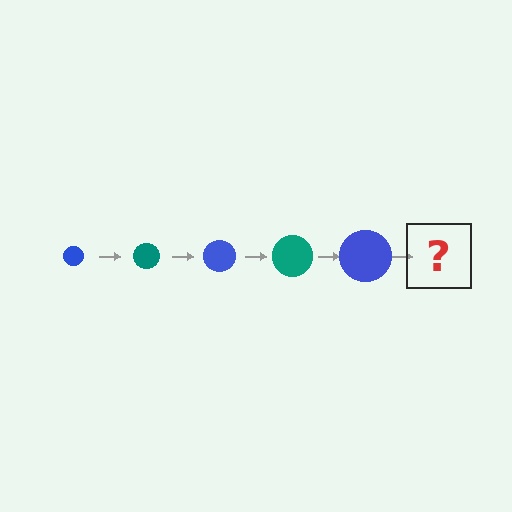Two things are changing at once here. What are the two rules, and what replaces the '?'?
The two rules are that the circle grows larger each step and the color cycles through blue and teal. The '?' should be a teal circle, larger than the previous one.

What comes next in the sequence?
The next element should be a teal circle, larger than the previous one.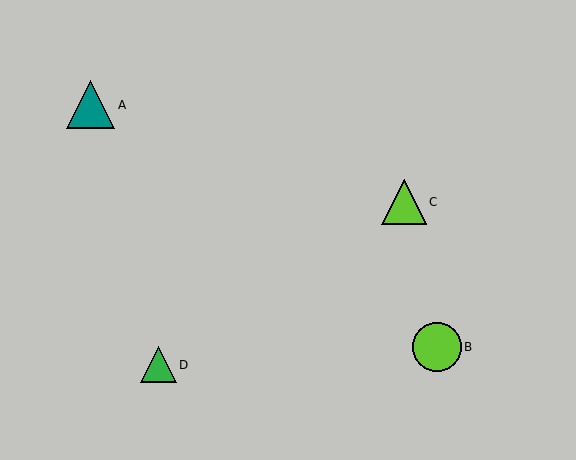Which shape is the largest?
The lime circle (labeled B) is the largest.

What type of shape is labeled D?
Shape D is a green triangle.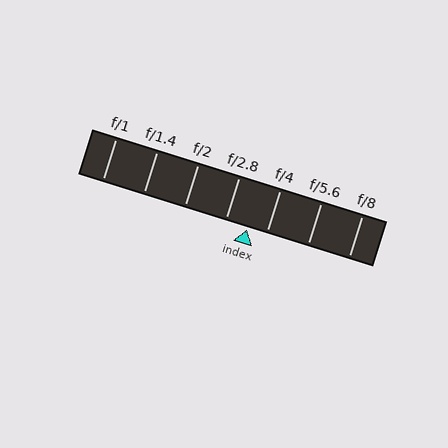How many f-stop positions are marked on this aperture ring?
There are 7 f-stop positions marked.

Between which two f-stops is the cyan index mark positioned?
The index mark is between f/2.8 and f/4.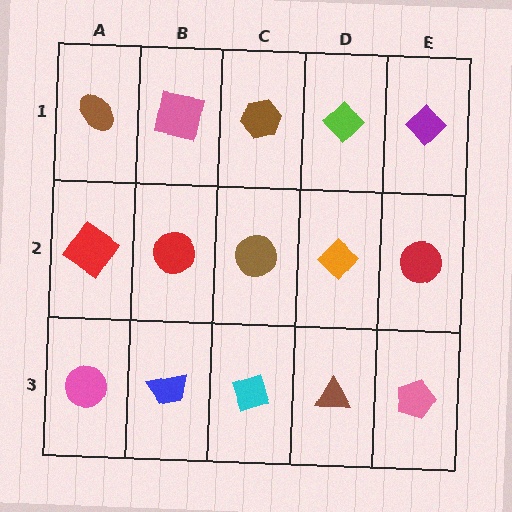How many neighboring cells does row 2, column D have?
4.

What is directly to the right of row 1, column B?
A brown hexagon.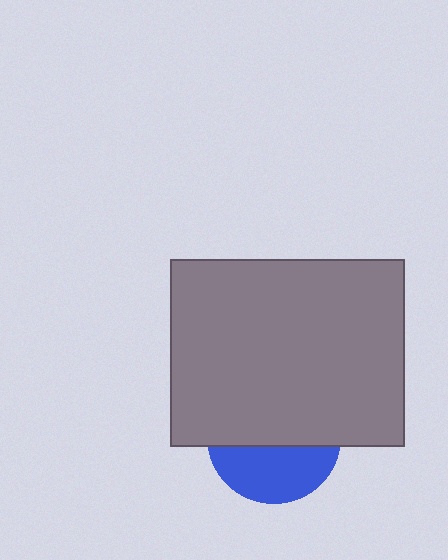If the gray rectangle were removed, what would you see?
You would see the complete blue circle.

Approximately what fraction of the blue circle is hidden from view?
Roughly 60% of the blue circle is hidden behind the gray rectangle.